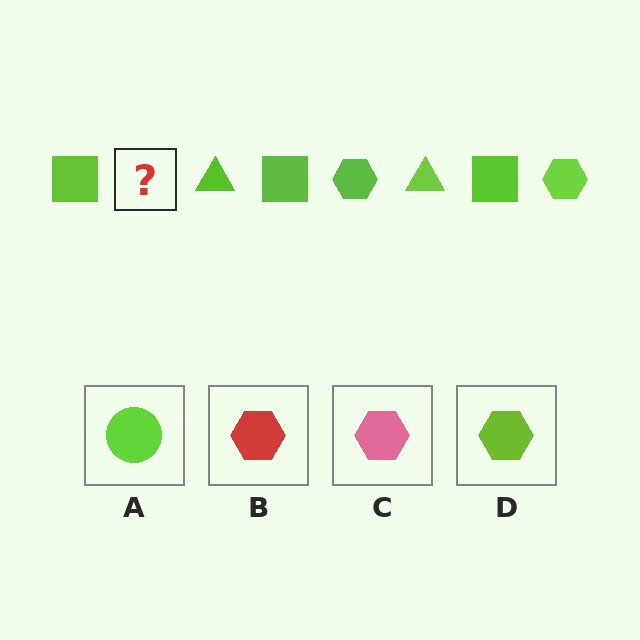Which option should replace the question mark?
Option D.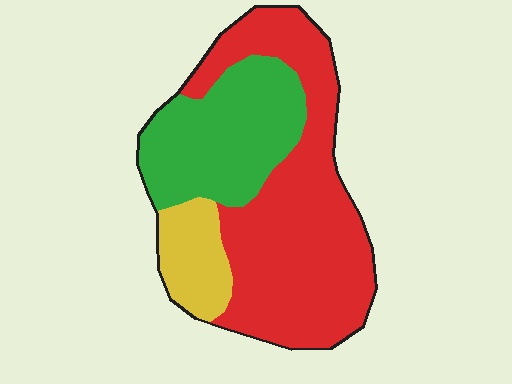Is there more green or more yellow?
Green.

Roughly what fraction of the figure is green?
Green takes up between a quarter and a half of the figure.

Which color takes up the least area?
Yellow, at roughly 10%.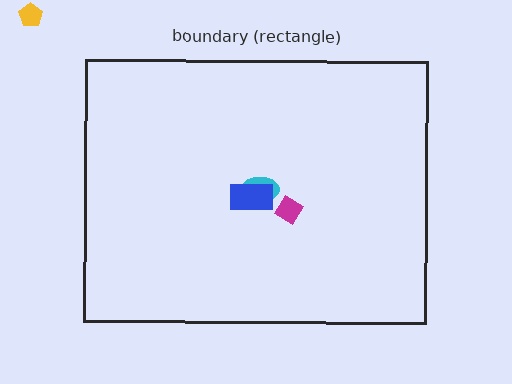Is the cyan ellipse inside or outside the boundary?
Inside.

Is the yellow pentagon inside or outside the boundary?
Outside.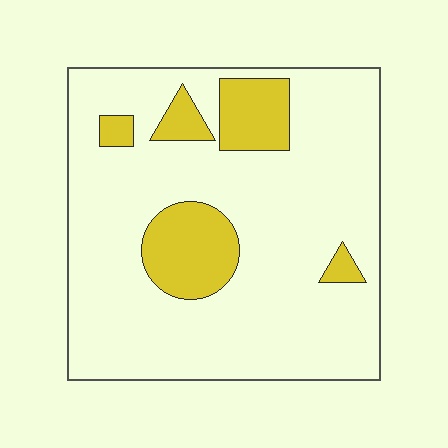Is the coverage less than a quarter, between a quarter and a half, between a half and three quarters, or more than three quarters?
Less than a quarter.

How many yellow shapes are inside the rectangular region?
5.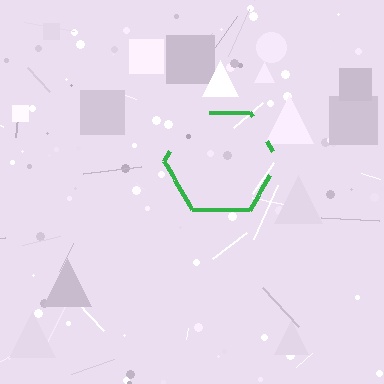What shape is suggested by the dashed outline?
The dashed outline suggests a hexagon.